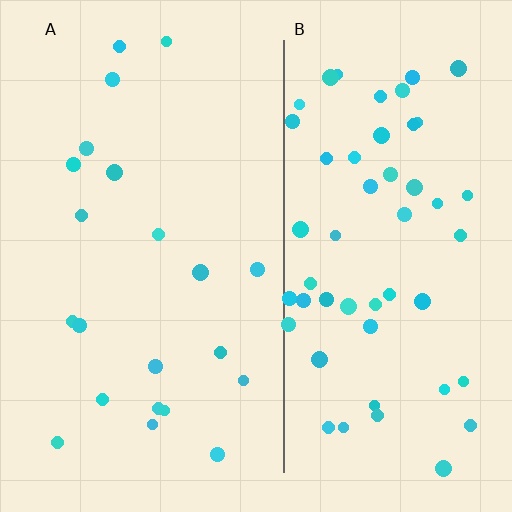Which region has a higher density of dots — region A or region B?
B (the right).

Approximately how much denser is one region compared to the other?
Approximately 2.5× — region B over region A.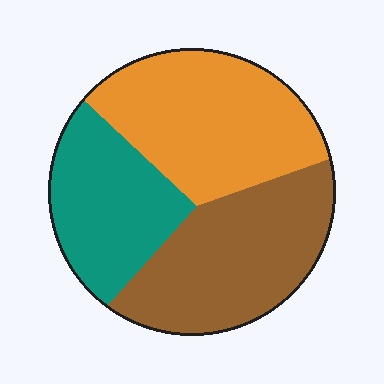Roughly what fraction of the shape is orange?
Orange takes up about three eighths (3/8) of the shape.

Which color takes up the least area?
Teal, at roughly 25%.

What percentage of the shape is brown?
Brown covers around 35% of the shape.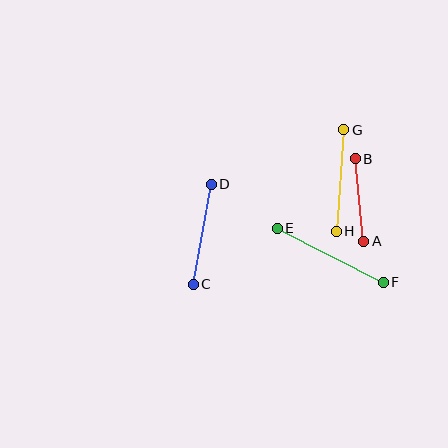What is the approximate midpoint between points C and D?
The midpoint is at approximately (202, 234) pixels.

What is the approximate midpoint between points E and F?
The midpoint is at approximately (330, 255) pixels.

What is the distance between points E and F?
The distance is approximately 119 pixels.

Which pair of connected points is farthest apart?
Points E and F are farthest apart.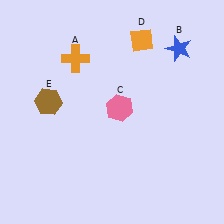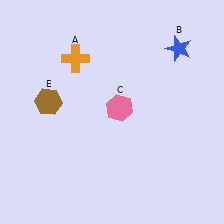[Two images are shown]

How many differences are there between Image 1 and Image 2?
There is 1 difference between the two images.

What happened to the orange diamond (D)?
The orange diamond (D) was removed in Image 2. It was in the top-right area of Image 1.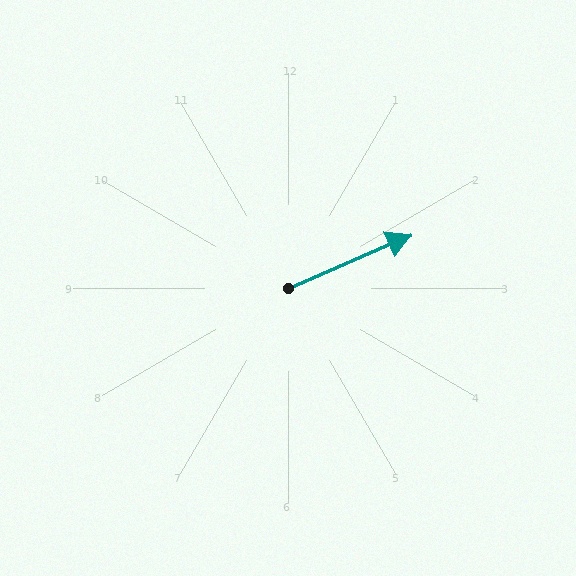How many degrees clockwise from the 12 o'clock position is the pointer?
Approximately 66 degrees.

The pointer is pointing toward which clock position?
Roughly 2 o'clock.